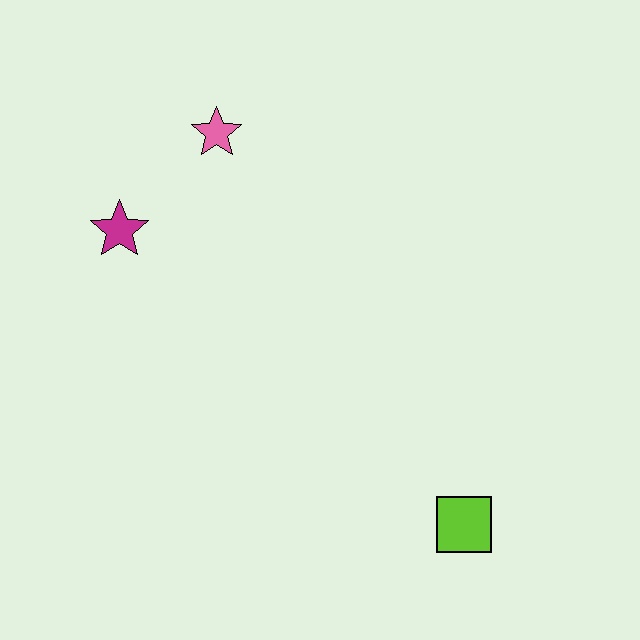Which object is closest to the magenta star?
The pink star is closest to the magenta star.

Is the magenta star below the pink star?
Yes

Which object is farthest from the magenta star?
The lime square is farthest from the magenta star.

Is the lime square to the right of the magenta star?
Yes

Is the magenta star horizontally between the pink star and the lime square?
No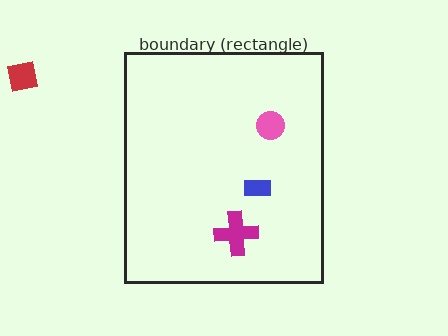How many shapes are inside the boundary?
3 inside, 1 outside.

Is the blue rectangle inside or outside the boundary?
Inside.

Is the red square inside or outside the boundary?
Outside.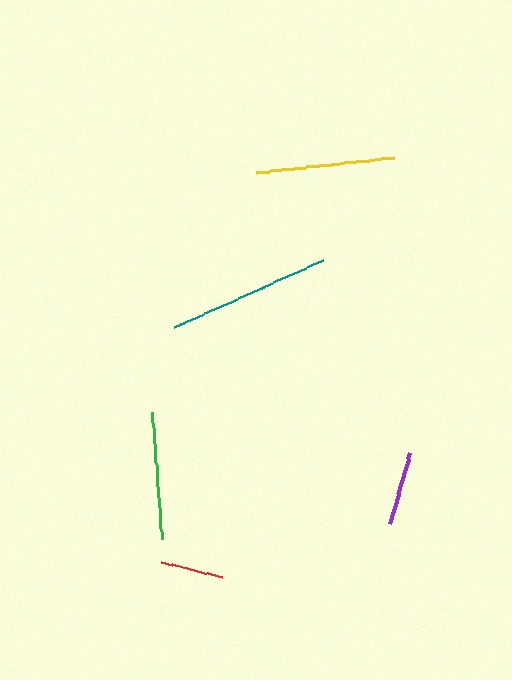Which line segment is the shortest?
The red line is the shortest at approximately 62 pixels.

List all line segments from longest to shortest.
From longest to shortest: teal, yellow, green, purple, red.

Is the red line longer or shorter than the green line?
The green line is longer than the red line.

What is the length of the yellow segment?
The yellow segment is approximately 139 pixels long.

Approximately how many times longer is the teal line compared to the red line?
The teal line is approximately 2.6 times the length of the red line.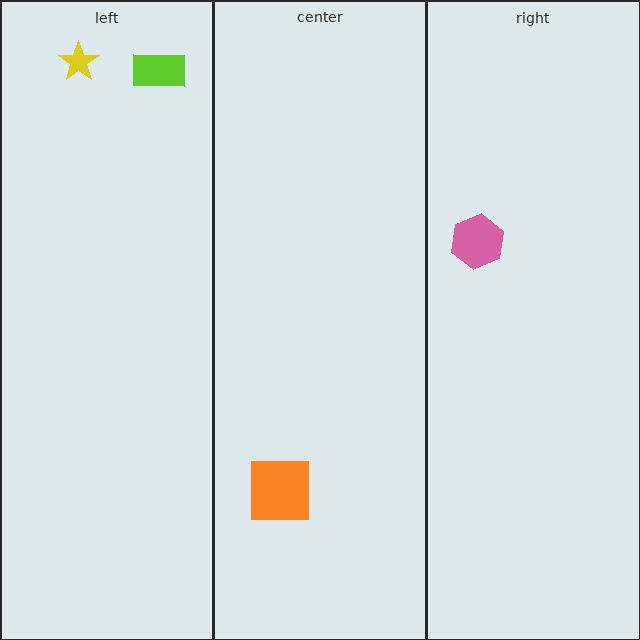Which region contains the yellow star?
The left region.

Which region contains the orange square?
The center region.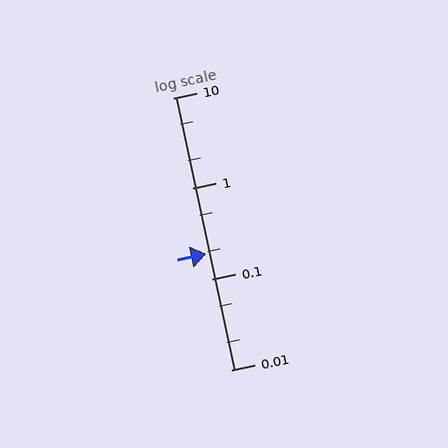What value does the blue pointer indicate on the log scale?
The pointer indicates approximately 0.19.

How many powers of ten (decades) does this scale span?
The scale spans 3 decades, from 0.01 to 10.